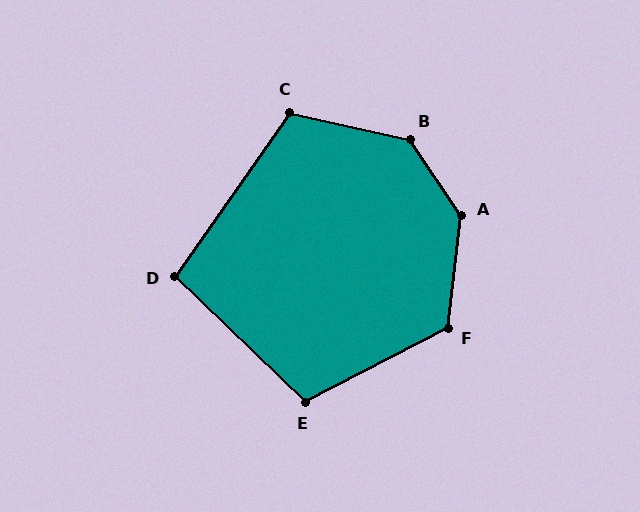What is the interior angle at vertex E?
Approximately 109 degrees (obtuse).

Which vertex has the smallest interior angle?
D, at approximately 99 degrees.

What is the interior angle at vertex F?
Approximately 124 degrees (obtuse).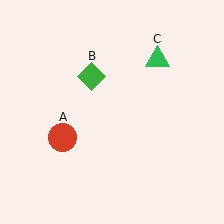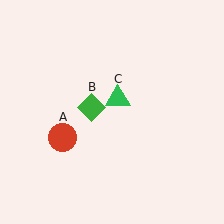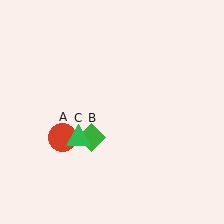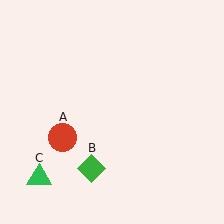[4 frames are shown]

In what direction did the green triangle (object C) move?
The green triangle (object C) moved down and to the left.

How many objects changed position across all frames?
2 objects changed position: green diamond (object B), green triangle (object C).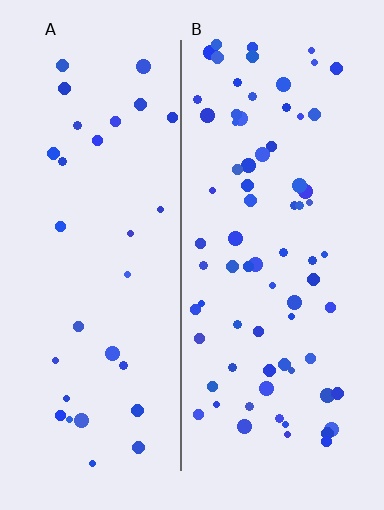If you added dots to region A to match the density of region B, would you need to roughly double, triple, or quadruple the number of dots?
Approximately double.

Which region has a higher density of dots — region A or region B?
B (the right).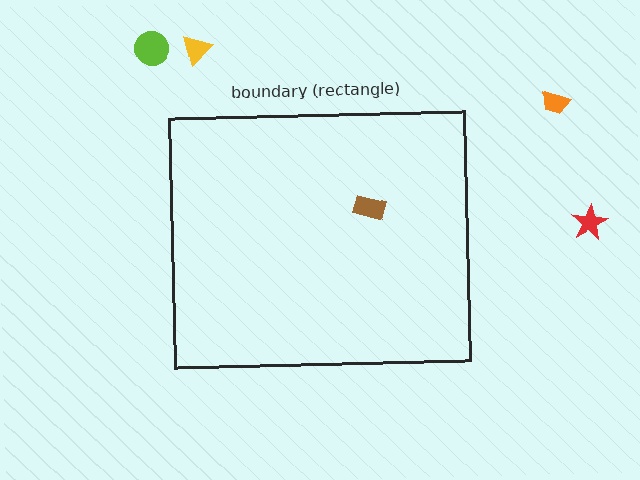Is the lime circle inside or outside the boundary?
Outside.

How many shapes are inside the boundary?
1 inside, 4 outside.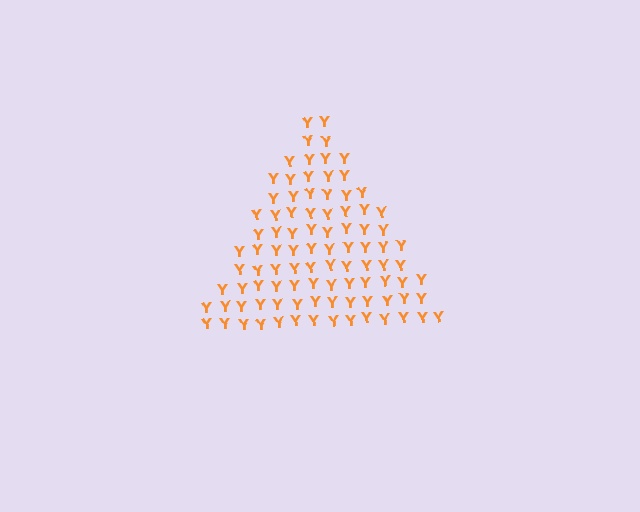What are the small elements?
The small elements are letter Y's.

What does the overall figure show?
The overall figure shows a triangle.